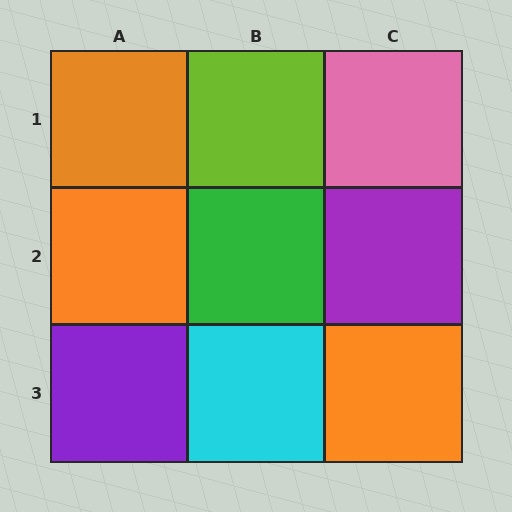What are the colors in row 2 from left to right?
Orange, green, purple.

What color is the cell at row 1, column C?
Pink.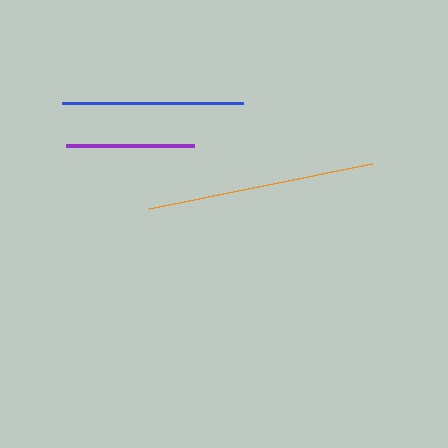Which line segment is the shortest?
The purple line is the shortest at approximately 129 pixels.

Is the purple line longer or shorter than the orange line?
The orange line is longer than the purple line.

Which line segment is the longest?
The orange line is the longest at approximately 227 pixels.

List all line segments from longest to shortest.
From longest to shortest: orange, blue, purple.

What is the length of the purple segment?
The purple segment is approximately 129 pixels long.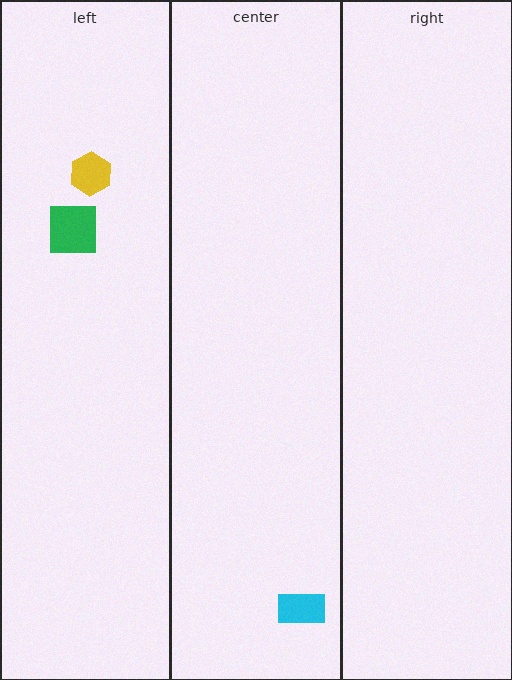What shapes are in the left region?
The yellow hexagon, the green square.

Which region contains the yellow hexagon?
The left region.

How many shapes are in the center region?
1.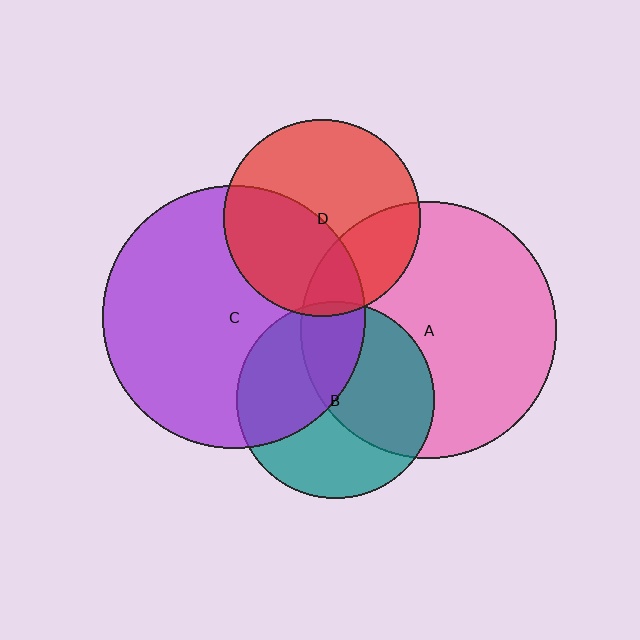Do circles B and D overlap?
Yes.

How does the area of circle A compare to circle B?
Approximately 1.7 times.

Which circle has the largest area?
Circle C (purple).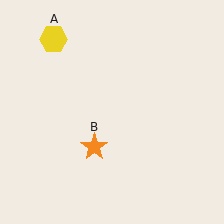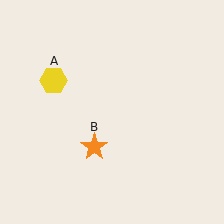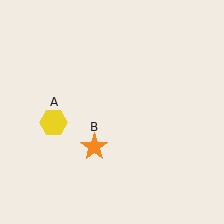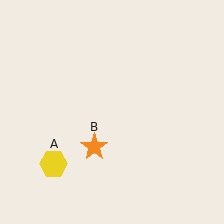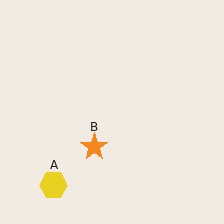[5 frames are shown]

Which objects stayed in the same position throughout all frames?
Orange star (object B) remained stationary.